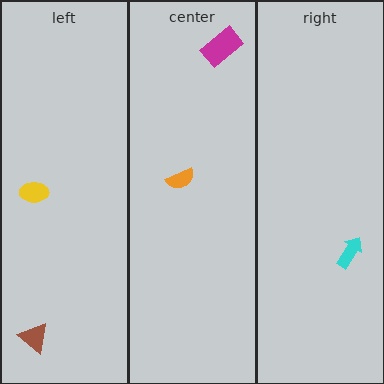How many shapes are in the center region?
2.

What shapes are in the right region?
The cyan arrow.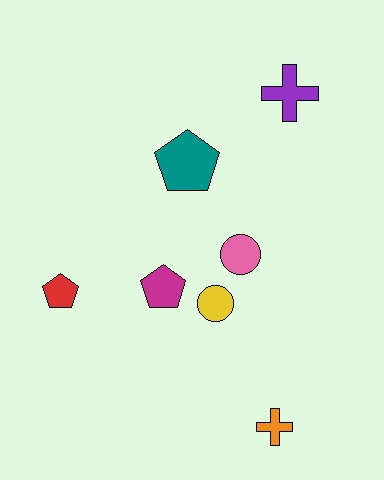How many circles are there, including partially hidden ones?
There are 2 circles.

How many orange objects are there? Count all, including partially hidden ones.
There is 1 orange object.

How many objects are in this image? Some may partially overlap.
There are 7 objects.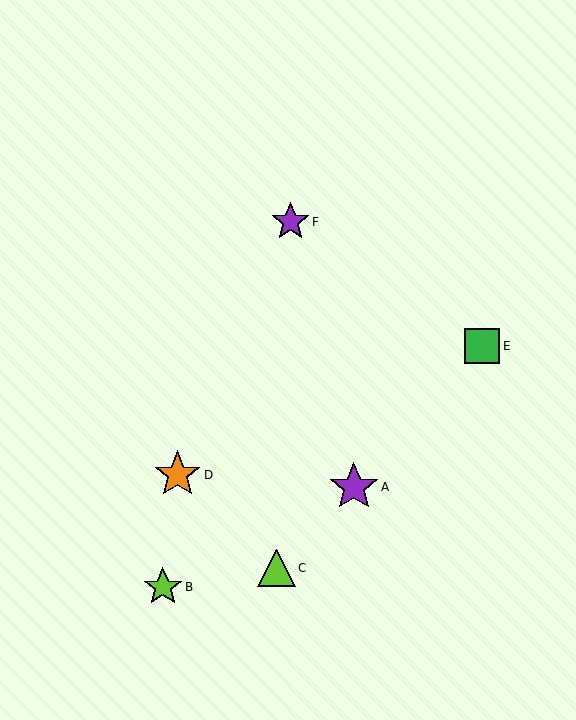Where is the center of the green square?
The center of the green square is at (482, 346).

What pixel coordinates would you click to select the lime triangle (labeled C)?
Click at (277, 568) to select the lime triangle C.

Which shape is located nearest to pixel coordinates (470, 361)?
The green square (labeled E) at (482, 346) is nearest to that location.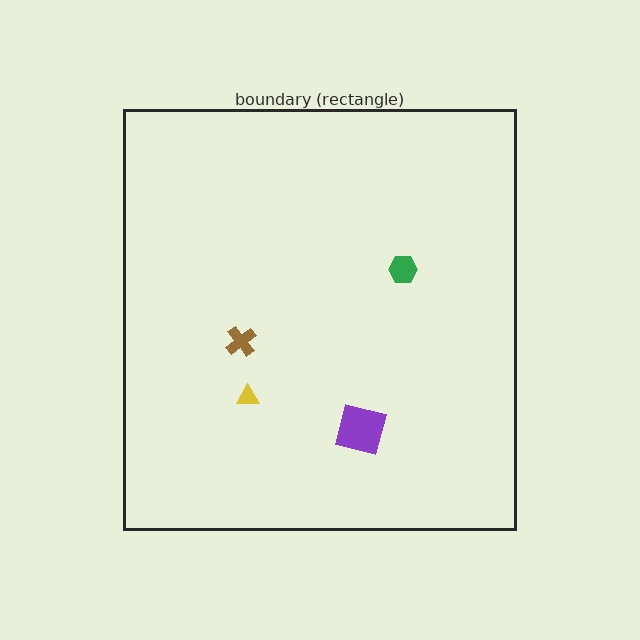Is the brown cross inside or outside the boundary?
Inside.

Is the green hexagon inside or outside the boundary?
Inside.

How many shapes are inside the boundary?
4 inside, 0 outside.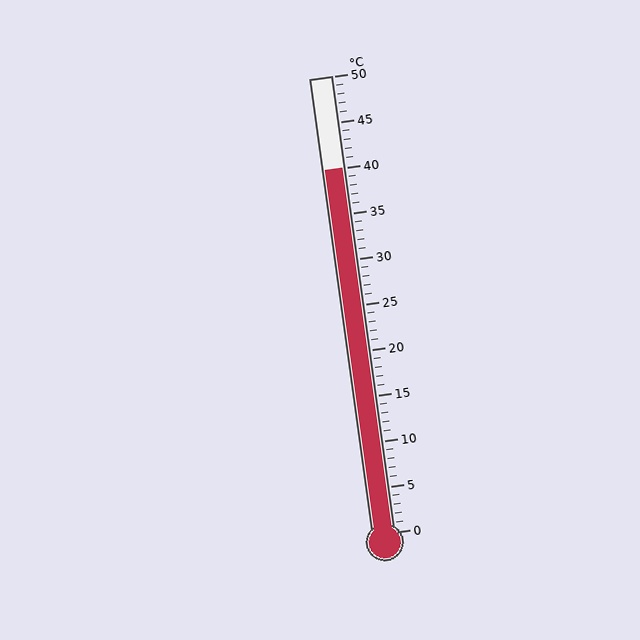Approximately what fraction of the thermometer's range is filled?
The thermometer is filled to approximately 80% of its range.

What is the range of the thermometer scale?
The thermometer scale ranges from 0°C to 50°C.